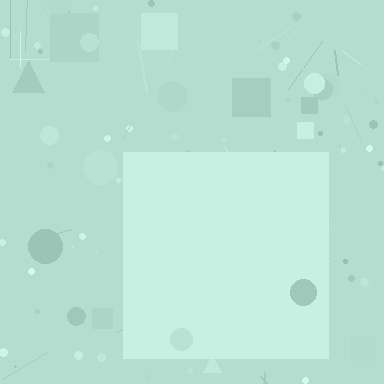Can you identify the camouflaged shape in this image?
The camouflaged shape is a square.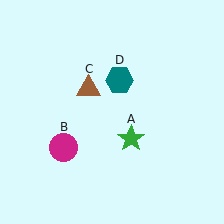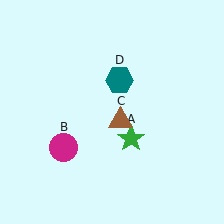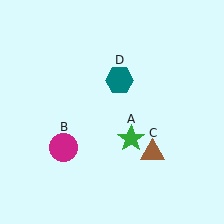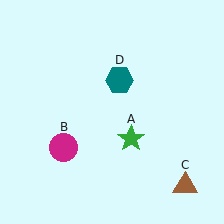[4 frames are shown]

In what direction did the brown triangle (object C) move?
The brown triangle (object C) moved down and to the right.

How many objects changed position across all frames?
1 object changed position: brown triangle (object C).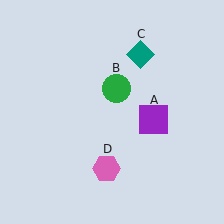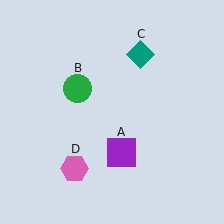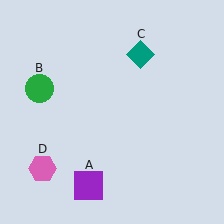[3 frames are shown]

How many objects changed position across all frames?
3 objects changed position: purple square (object A), green circle (object B), pink hexagon (object D).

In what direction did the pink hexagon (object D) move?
The pink hexagon (object D) moved left.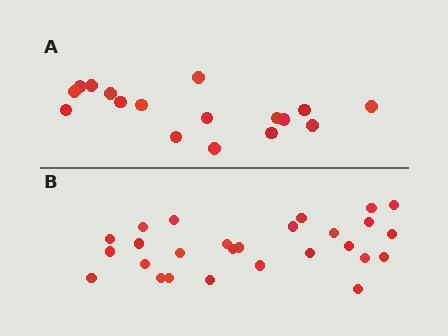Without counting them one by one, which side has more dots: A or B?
Region B (the bottom region) has more dots.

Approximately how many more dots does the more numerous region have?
Region B has roughly 10 or so more dots than region A.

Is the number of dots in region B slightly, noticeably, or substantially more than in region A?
Region B has substantially more. The ratio is roughly 1.6 to 1.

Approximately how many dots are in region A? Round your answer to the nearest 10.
About 20 dots. (The exact count is 17, which rounds to 20.)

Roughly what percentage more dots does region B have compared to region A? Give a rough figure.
About 60% more.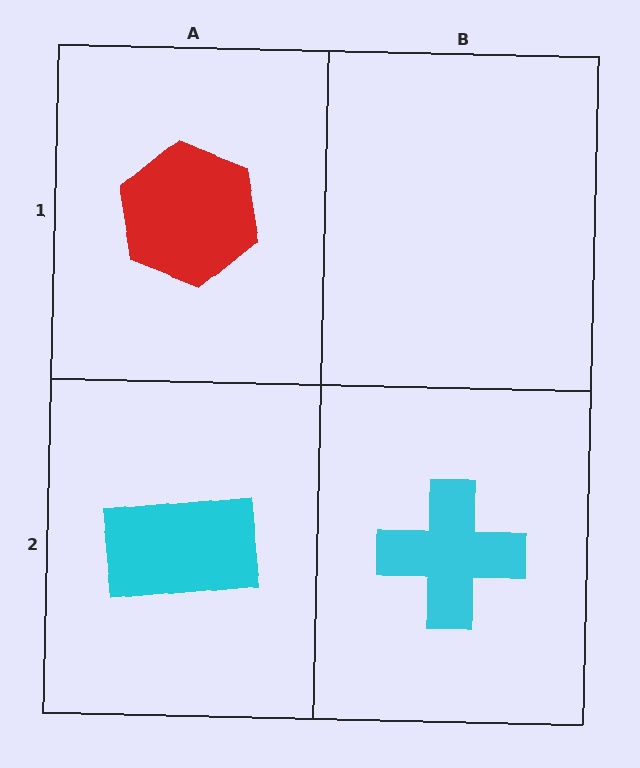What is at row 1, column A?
A red hexagon.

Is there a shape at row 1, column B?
No, that cell is empty.